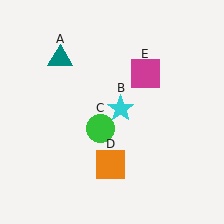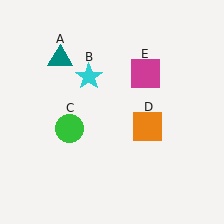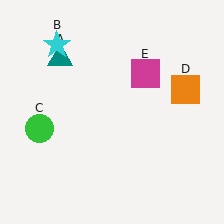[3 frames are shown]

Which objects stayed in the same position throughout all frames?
Teal triangle (object A) and magenta square (object E) remained stationary.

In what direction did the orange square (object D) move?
The orange square (object D) moved up and to the right.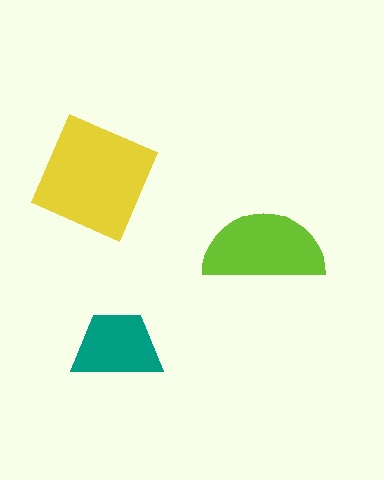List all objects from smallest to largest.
The teal trapezoid, the lime semicircle, the yellow square.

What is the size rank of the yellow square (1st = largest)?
1st.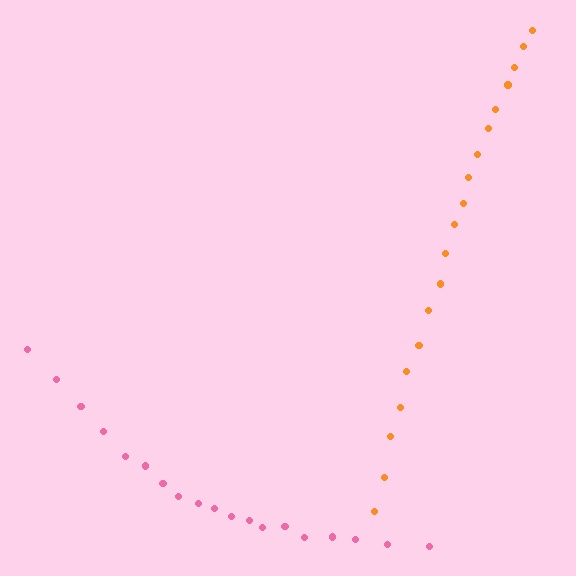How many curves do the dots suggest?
There are 2 distinct paths.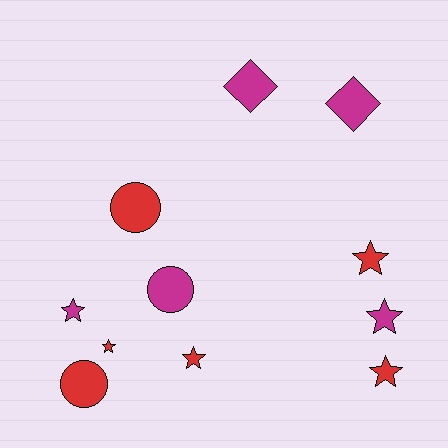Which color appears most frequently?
Red, with 6 objects.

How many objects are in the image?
There are 11 objects.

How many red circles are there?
There are 2 red circles.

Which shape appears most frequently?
Star, with 6 objects.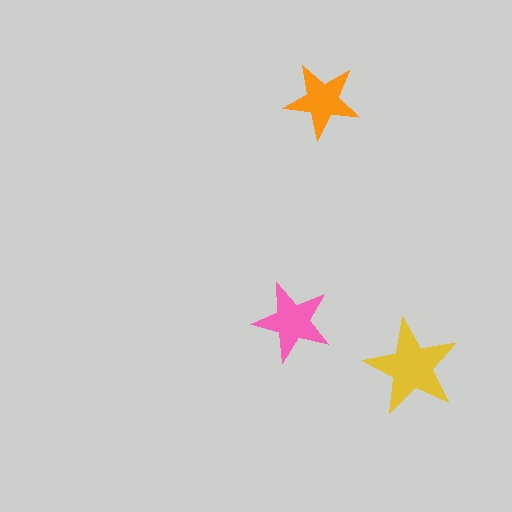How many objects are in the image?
There are 3 objects in the image.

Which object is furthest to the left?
The pink star is leftmost.